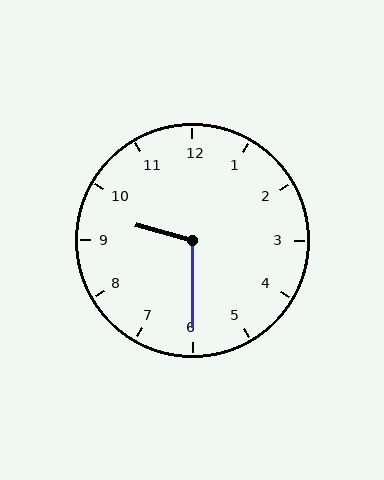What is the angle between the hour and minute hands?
Approximately 105 degrees.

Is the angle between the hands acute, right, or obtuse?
It is obtuse.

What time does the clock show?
9:30.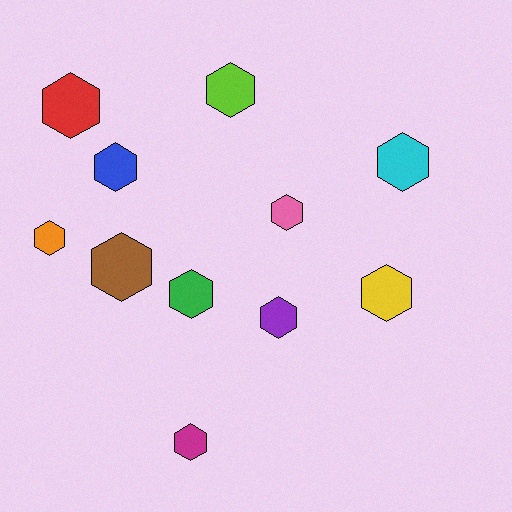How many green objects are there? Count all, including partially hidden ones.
There is 1 green object.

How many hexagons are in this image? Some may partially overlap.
There are 11 hexagons.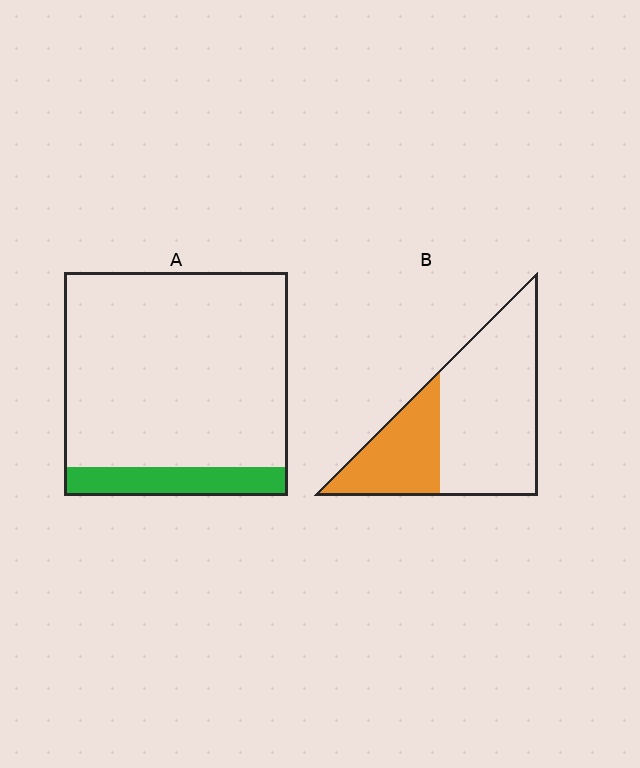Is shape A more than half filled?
No.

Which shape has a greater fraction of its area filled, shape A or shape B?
Shape B.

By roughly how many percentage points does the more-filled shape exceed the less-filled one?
By roughly 20 percentage points (B over A).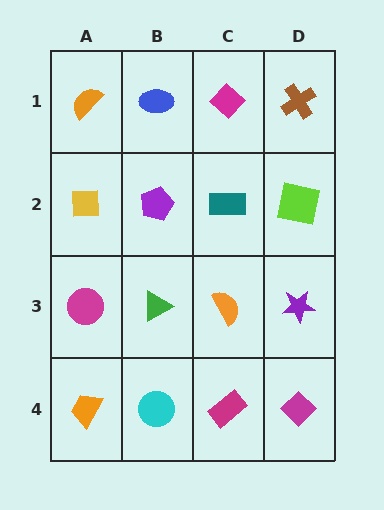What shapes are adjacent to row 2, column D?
A brown cross (row 1, column D), a purple star (row 3, column D), a teal rectangle (row 2, column C).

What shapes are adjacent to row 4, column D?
A purple star (row 3, column D), a magenta rectangle (row 4, column C).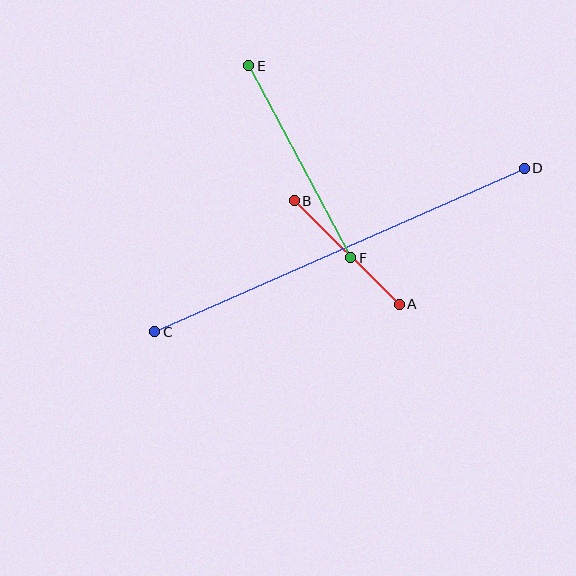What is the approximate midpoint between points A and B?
The midpoint is at approximately (347, 252) pixels.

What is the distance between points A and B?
The distance is approximately 147 pixels.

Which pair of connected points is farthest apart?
Points C and D are farthest apart.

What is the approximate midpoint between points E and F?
The midpoint is at approximately (300, 162) pixels.